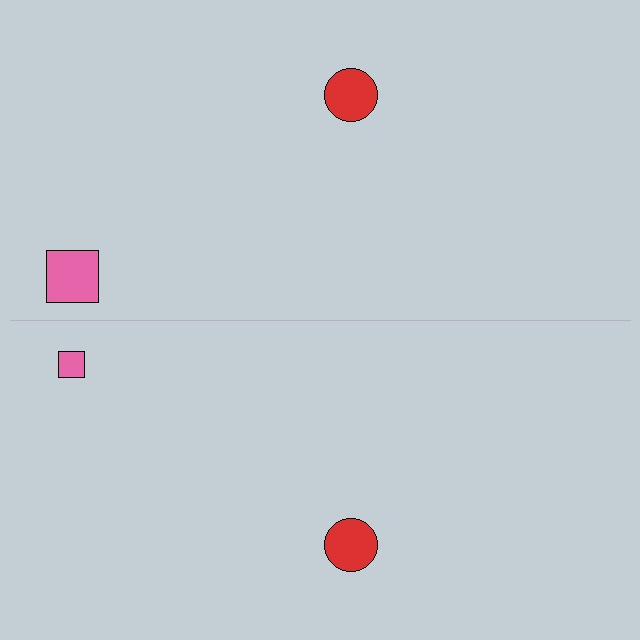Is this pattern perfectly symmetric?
No, the pattern is not perfectly symmetric. The pink square on the bottom side has a different size than its mirror counterpart.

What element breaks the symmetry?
The pink square on the bottom side has a different size than its mirror counterpart.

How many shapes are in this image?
There are 4 shapes in this image.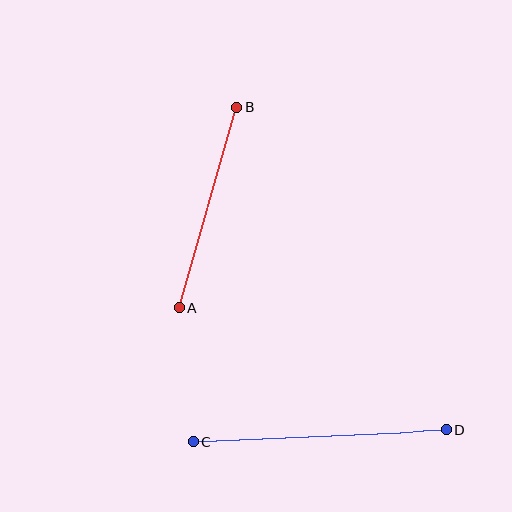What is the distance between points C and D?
The distance is approximately 253 pixels.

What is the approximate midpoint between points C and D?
The midpoint is at approximately (319, 436) pixels.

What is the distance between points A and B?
The distance is approximately 209 pixels.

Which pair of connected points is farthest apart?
Points C and D are farthest apart.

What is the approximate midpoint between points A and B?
The midpoint is at approximately (208, 208) pixels.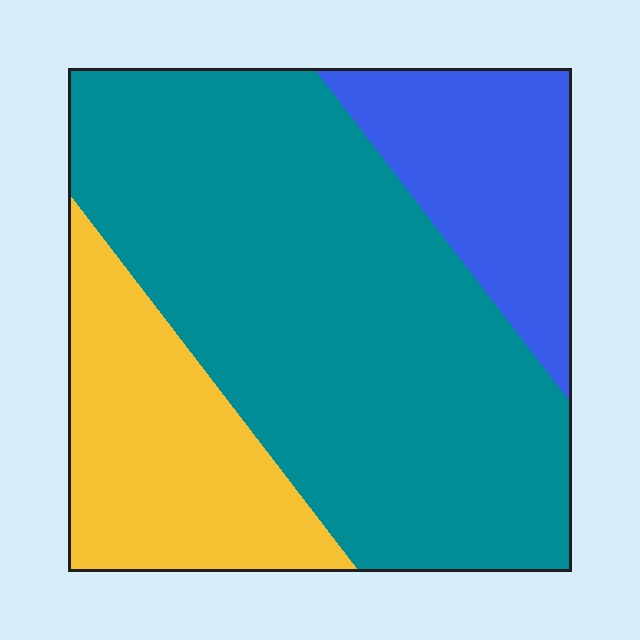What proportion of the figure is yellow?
Yellow covers around 20% of the figure.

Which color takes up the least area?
Blue, at roughly 15%.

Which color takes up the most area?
Teal, at roughly 60%.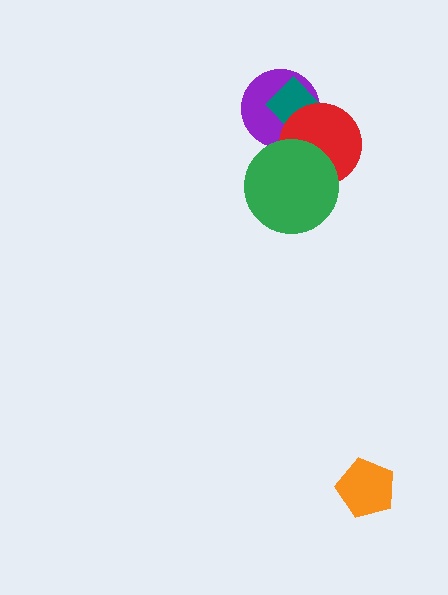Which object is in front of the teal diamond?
The red circle is in front of the teal diamond.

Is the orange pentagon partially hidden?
No, no other shape covers it.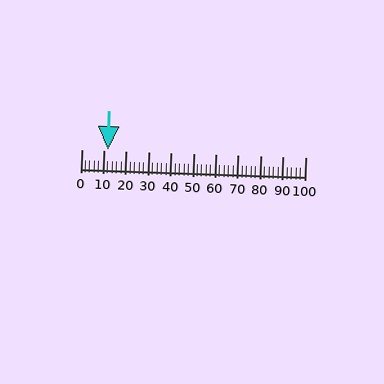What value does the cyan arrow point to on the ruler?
The cyan arrow points to approximately 12.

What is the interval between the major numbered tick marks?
The major tick marks are spaced 10 units apart.